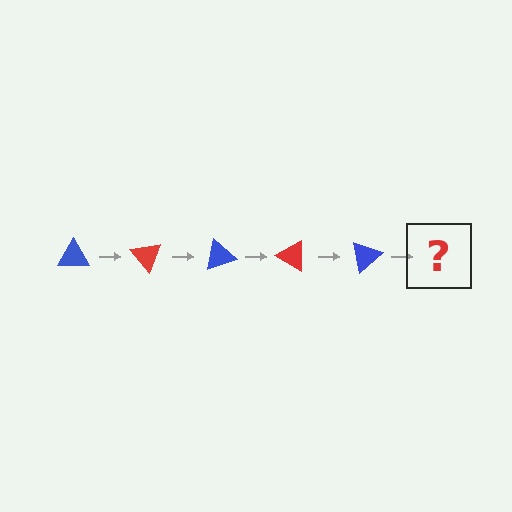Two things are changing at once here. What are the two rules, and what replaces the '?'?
The two rules are that it rotates 50 degrees each step and the color cycles through blue and red. The '?' should be a red triangle, rotated 250 degrees from the start.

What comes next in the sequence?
The next element should be a red triangle, rotated 250 degrees from the start.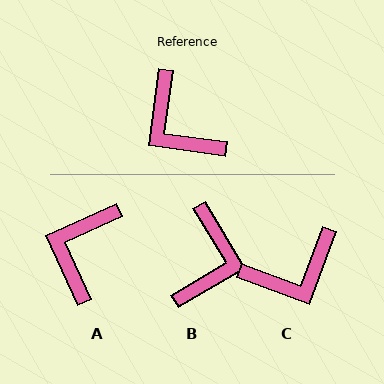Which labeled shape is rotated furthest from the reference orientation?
B, about 128 degrees away.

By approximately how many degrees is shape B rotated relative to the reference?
Approximately 128 degrees counter-clockwise.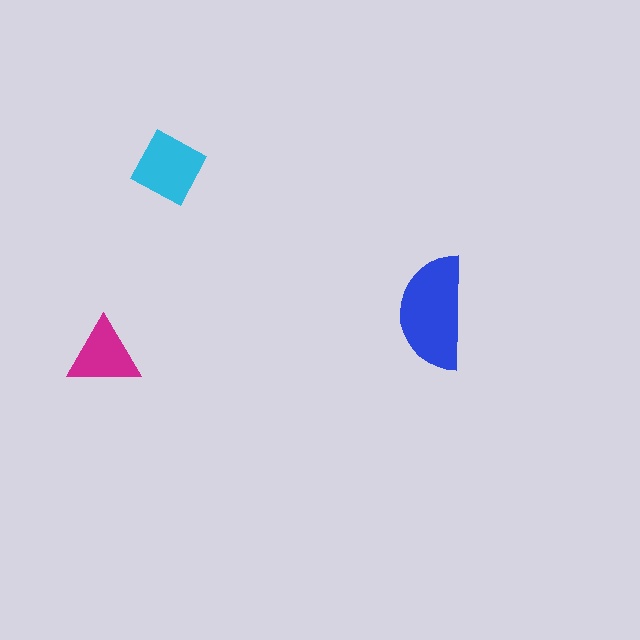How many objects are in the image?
There are 3 objects in the image.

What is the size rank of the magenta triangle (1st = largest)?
3rd.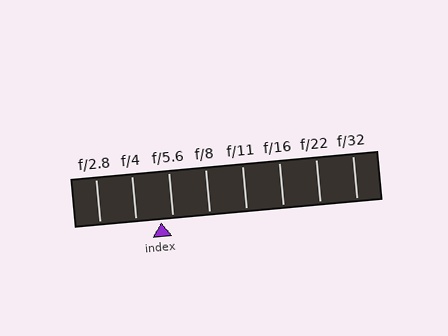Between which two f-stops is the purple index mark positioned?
The index mark is between f/4 and f/5.6.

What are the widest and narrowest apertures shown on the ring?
The widest aperture shown is f/2.8 and the narrowest is f/32.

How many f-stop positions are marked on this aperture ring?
There are 8 f-stop positions marked.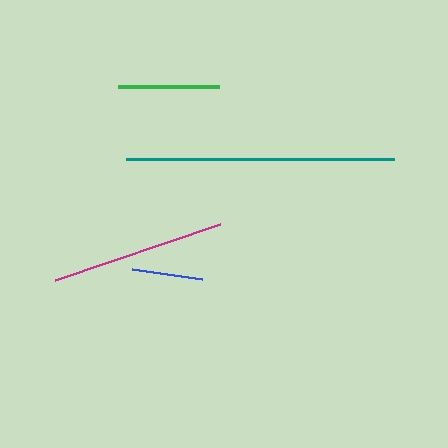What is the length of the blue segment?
The blue segment is approximately 71 pixels long.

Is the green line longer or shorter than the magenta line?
The magenta line is longer than the green line.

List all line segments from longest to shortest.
From longest to shortest: teal, magenta, green, blue.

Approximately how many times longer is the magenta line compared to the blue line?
The magenta line is approximately 2.5 times the length of the blue line.